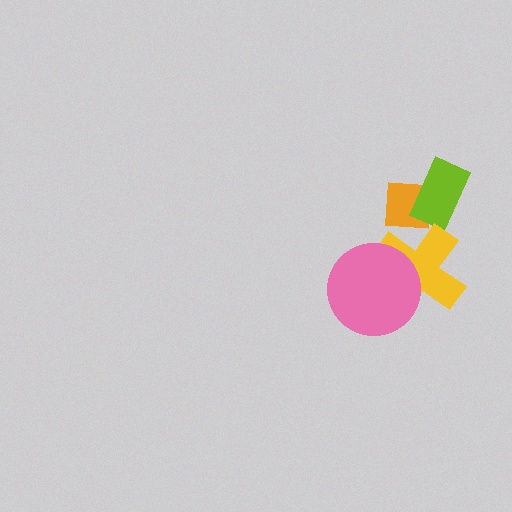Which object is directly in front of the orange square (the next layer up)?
The lime rectangle is directly in front of the orange square.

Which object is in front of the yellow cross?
The pink circle is in front of the yellow cross.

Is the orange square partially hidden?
Yes, it is partially covered by another shape.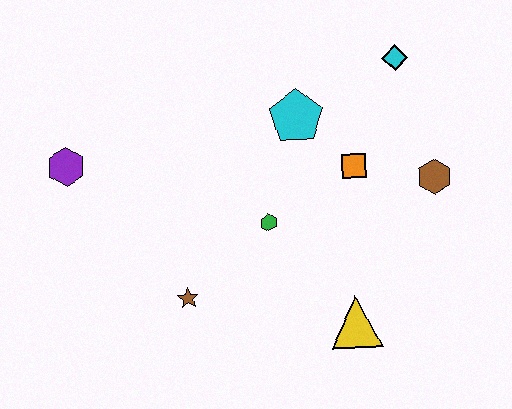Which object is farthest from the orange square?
The purple hexagon is farthest from the orange square.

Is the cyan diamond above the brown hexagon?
Yes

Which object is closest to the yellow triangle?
The green hexagon is closest to the yellow triangle.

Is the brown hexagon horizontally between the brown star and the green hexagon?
No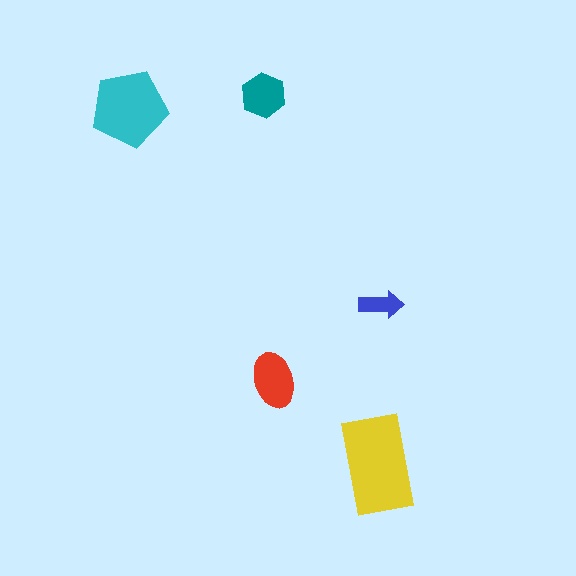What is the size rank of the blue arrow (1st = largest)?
5th.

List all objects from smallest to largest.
The blue arrow, the teal hexagon, the red ellipse, the cyan pentagon, the yellow rectangle.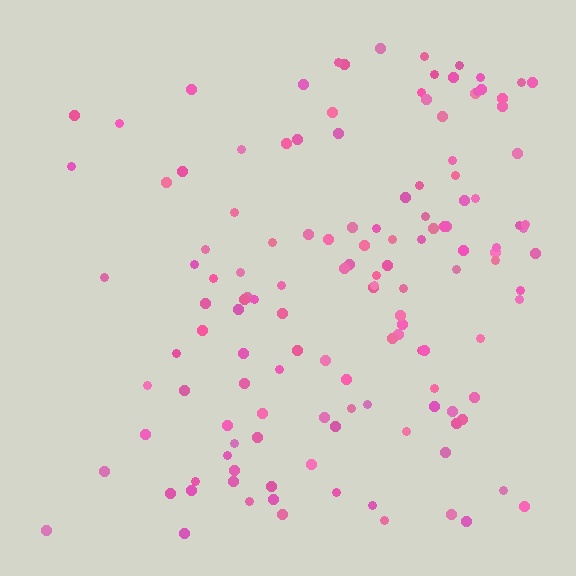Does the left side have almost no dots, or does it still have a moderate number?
Still a moderate number, just noticeably fewer than the right.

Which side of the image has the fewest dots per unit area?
The left.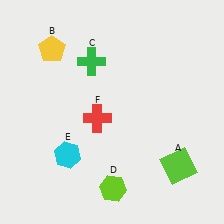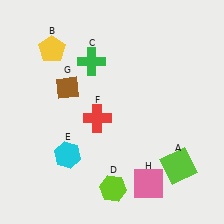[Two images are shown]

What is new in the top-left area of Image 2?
A brown diamond (G) was added in the top-left area of Image 2.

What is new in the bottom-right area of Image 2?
A pink square (H) was added in the bottom-right area of Image 2.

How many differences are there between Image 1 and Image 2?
There are 2 differences between the two images.